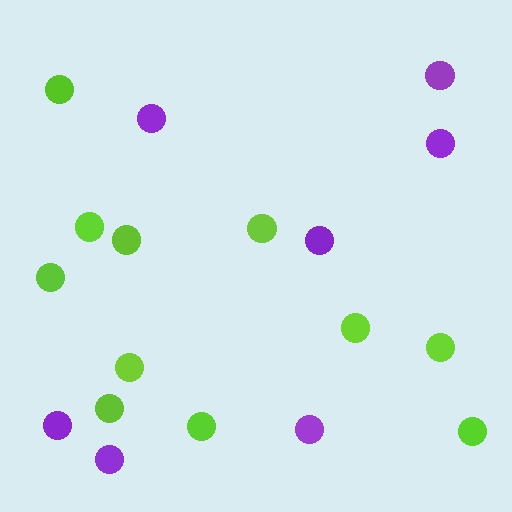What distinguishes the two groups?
There are 2 groups: one group of purple circles (7) and one group of lime circles (11).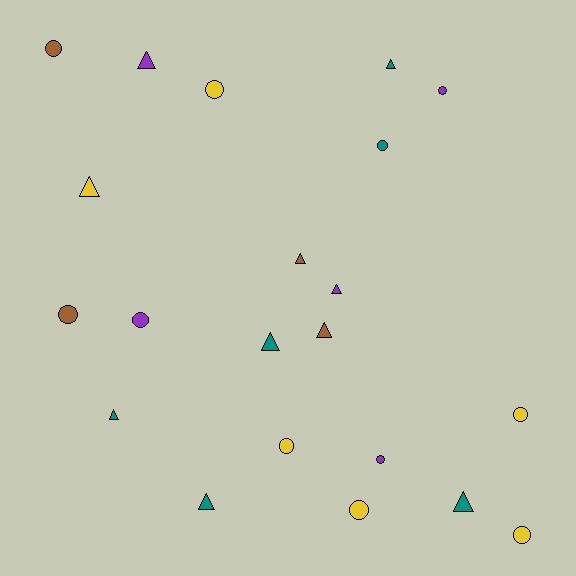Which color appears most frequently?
Yellow, with 6 objects.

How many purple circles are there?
There are 3 purple circles.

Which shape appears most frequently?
Circle, with 11 objects.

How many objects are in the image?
There are 21 objects.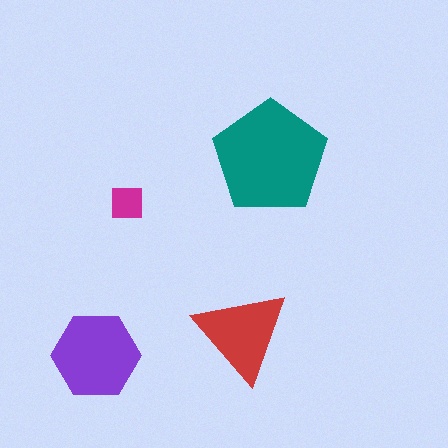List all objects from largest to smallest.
The teal pentagon, the purple hexagon, the red triangle, the magenta square.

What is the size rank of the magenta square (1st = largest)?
4th.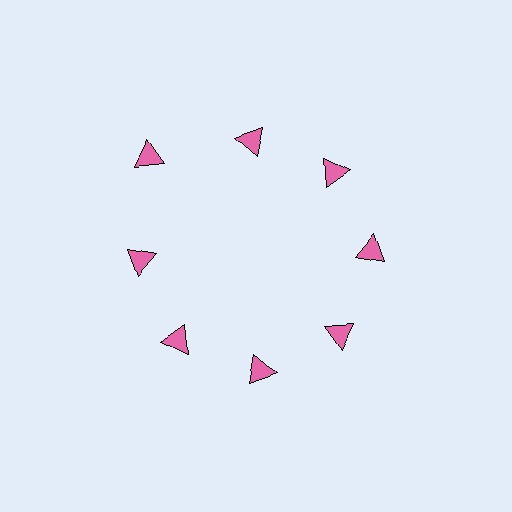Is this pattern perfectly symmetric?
No. The 8 pink triangles are arranged in a ring, but one element near the 10 o'clock position is pushed outward from the center, breaking the 8-fold rotational symmetry.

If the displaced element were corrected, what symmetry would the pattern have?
It would have 8-fold rotational symmetry — the pattern would map onto itself every 45 degrees.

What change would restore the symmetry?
The symmetry would be restored by moving it inward, back onto the ring so that all 8 triangles sit at equal angles and equal distance from the center.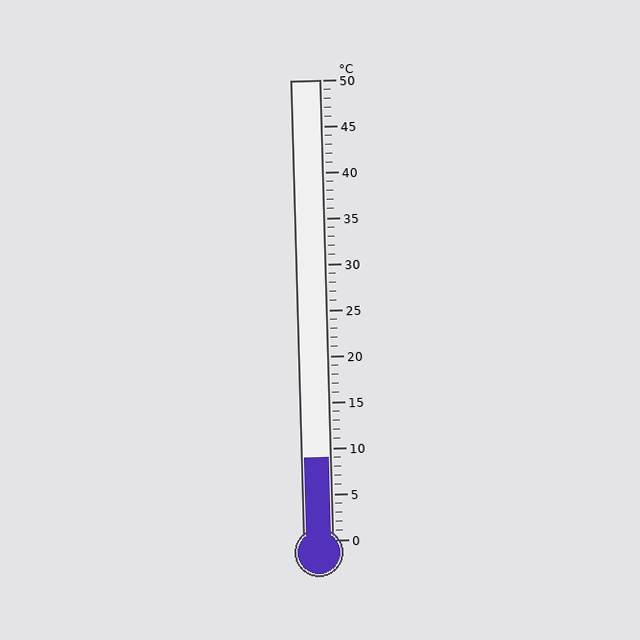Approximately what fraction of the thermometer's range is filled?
The thermometer is filled to approximately 20% of its range.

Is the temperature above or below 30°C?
The temperature is below 30°C.